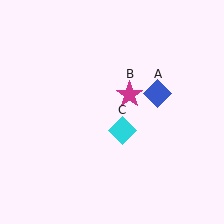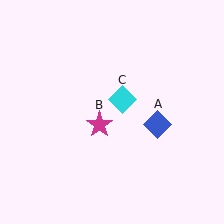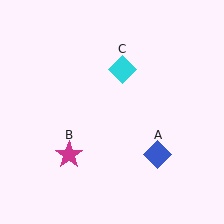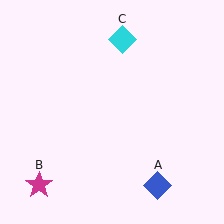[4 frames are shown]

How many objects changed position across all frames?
3 objects changed position: blue diamond (object A), magenta star (object B), cyan diamond (object C).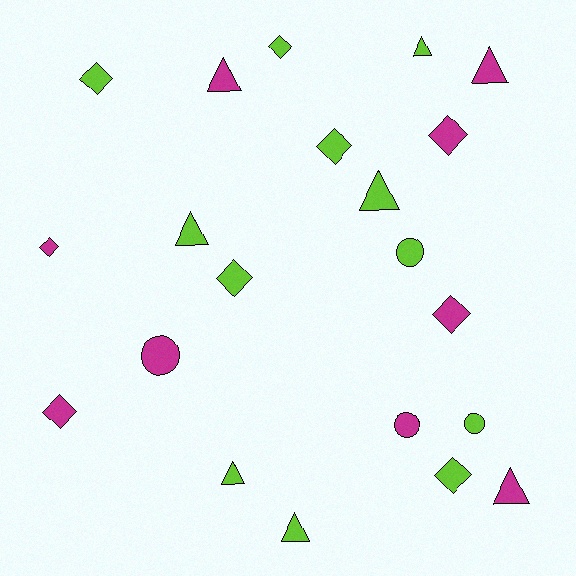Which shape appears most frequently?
Diamond, with 9 objects.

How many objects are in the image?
There are 21 objects.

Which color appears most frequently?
Lime, with 12 objects.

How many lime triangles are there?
There are 5 lime triangles.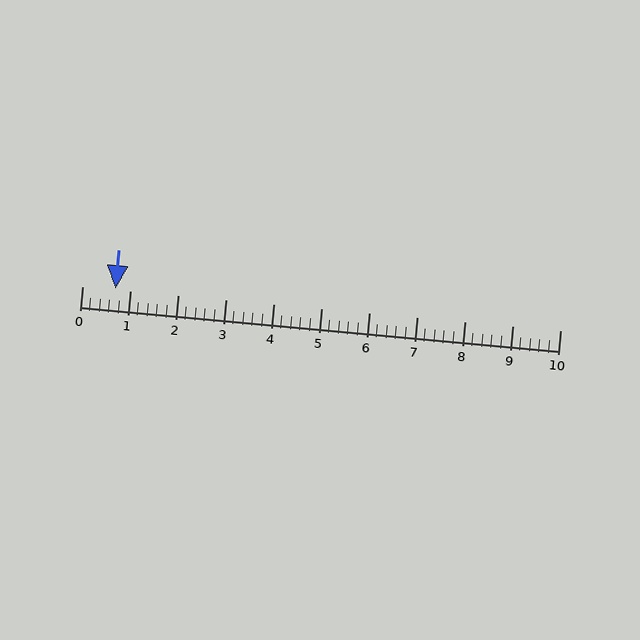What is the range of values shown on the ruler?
The ruler shows values from 0 to 10.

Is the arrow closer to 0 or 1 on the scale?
The arrow is closer to 1.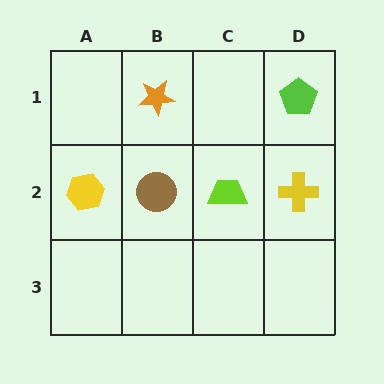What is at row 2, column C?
A lime trapezoid.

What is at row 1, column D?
A lime pentagon.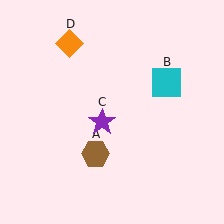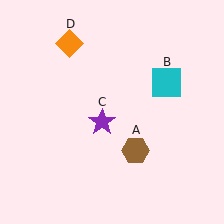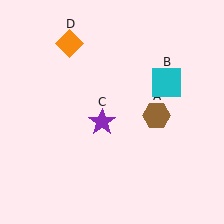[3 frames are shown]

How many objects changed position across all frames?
1 object changed position: brown hexagon (object A).